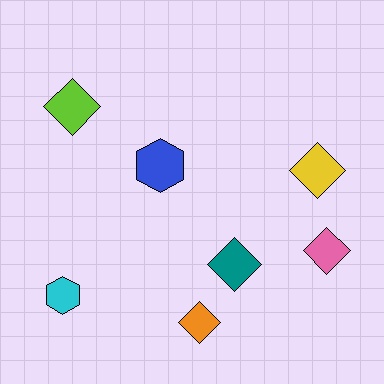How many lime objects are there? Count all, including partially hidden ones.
There is 1 lime object.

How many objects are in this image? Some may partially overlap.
There are 7 objects.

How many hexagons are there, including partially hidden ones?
There are 2 hexagons.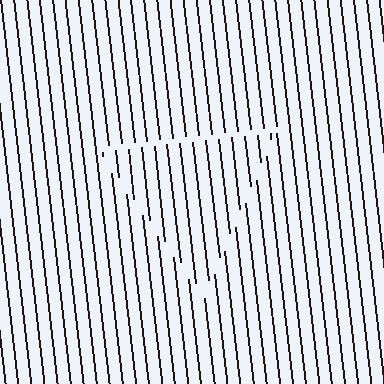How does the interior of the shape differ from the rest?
The interior of the shape contains the same grating, shifted by half a period — the contour is defined by the phase discontinuity where line-ends from the inner and outer gratings abut.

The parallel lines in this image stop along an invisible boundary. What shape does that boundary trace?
An illusory triangle. The interior of the shape contains the same grating, shifted by half a period — the contour is defined by the phase discontinuity where line-ends from the inner and outer gratings abut.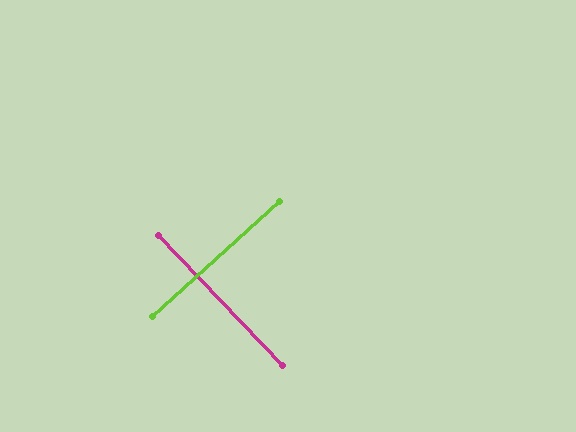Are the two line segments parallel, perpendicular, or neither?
Perpendicular — they meet at approximately 88°.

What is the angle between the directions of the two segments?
Approximately 88 degrees.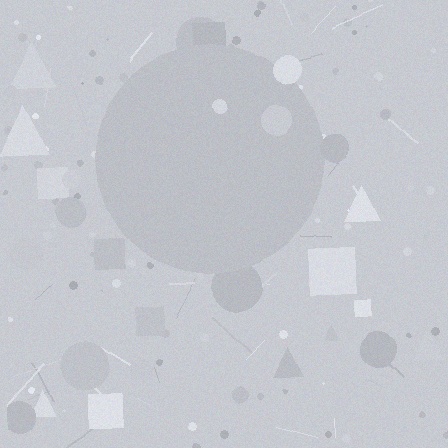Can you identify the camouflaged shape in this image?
The camouflaged shape is a circle.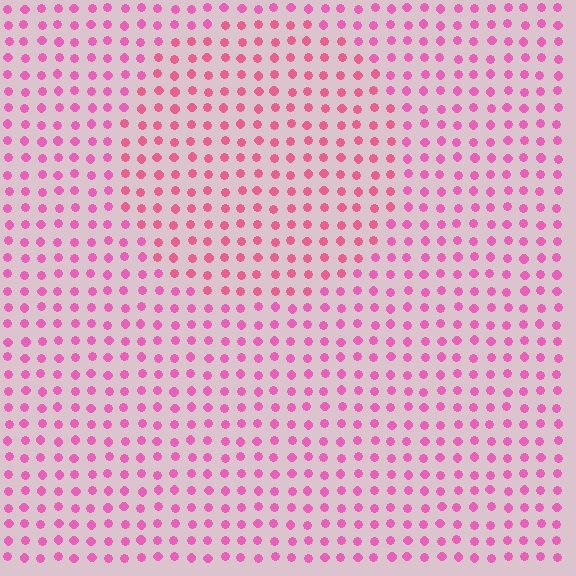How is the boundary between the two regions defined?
The boundary is defined purely by a slight shift in hue (about 18 degrees). Spacing, size, and orientation are identical on both sides.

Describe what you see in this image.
The image is filled with small pink elements in a uniform arrangement. A circle-shaped region is visible where the elements are tinted to a slightly different hue, forming a subtle color boundary.